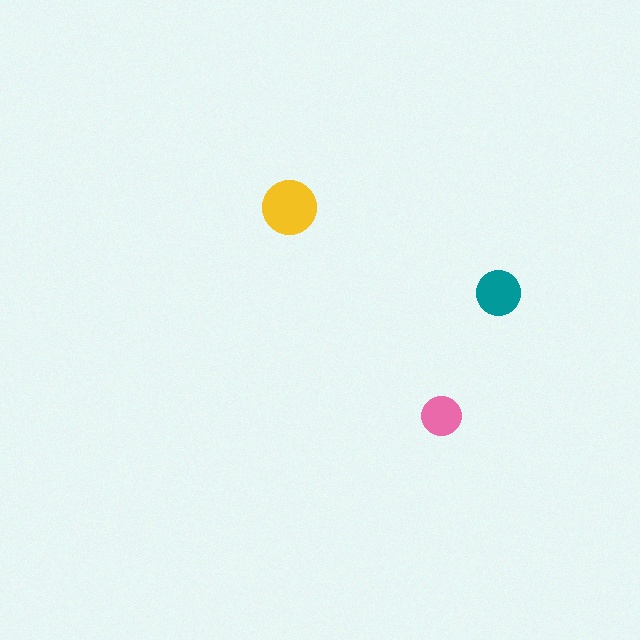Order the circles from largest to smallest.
the yellow one, the teal one, the pink one.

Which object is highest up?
The yellow circle is topmost.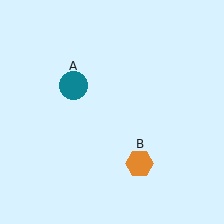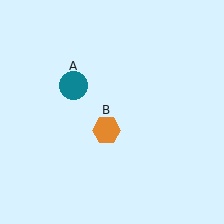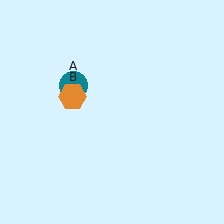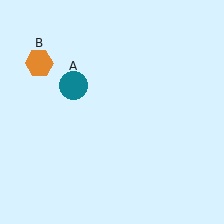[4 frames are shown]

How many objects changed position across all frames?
1 object changed position: orange hexagon (object B).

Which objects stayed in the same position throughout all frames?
Teal circle (object A) remained stationary.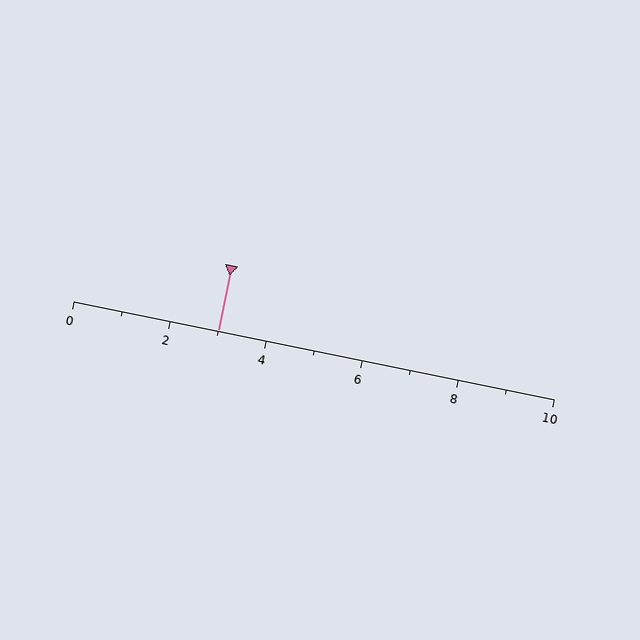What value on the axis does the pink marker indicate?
The marker indicates approximately 3.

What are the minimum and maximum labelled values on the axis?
The axis runs from 0 to 10.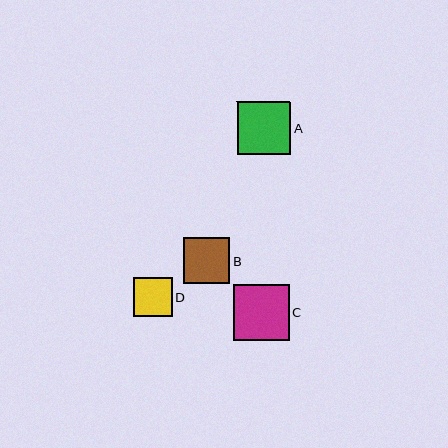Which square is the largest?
Square C is the largest with a size of approximately 56 pixels.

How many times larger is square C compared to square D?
Square C is approximately 1.4 times the size of square D.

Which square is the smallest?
Square D is the smallest with a size of approximately 39 pixels.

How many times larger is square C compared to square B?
Square C is approximately 1.2 times the size of square B.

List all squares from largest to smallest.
From largest to smallest: C, A, B, D.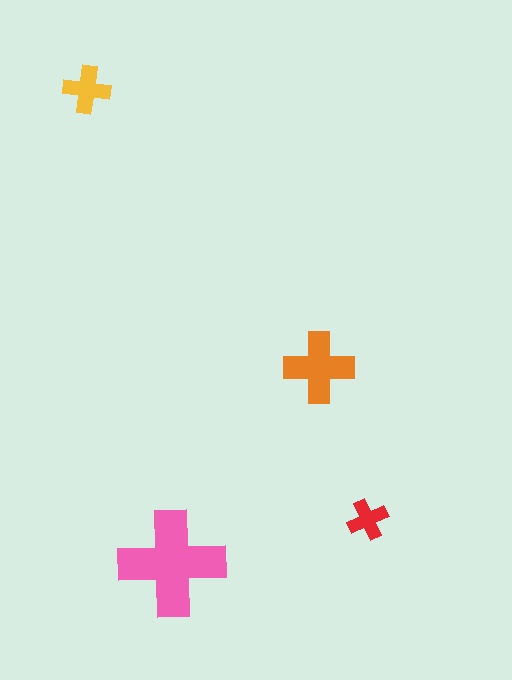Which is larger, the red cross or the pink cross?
The pink one.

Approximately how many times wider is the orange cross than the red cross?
About 1.5 times wider.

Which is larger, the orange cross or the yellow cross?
The orange one.